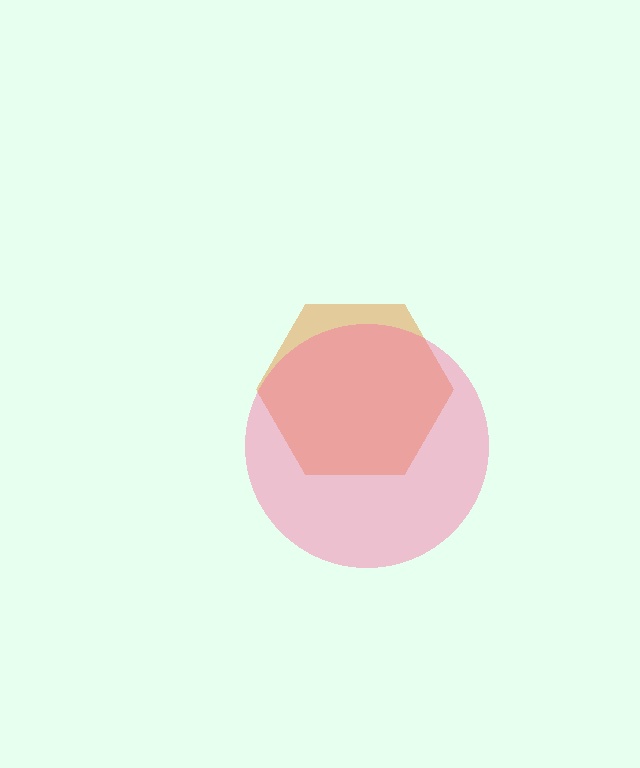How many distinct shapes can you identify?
There are 2 distinct shapes: an orange hexagon, a pink circle.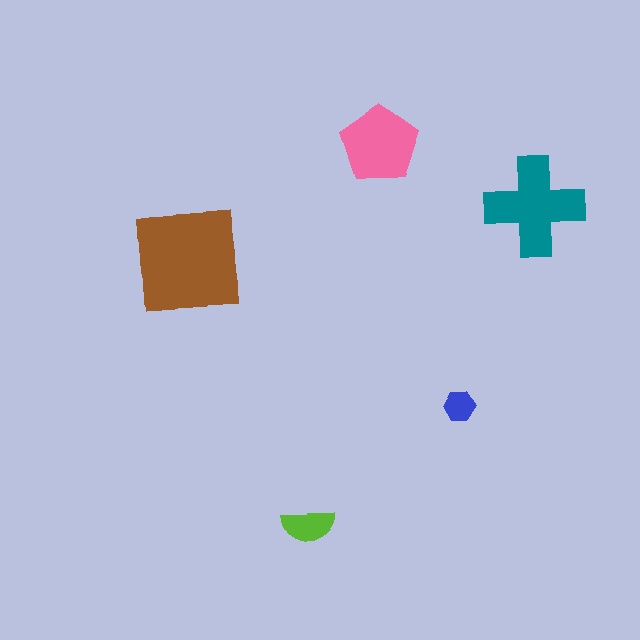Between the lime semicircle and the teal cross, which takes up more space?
The teal cross.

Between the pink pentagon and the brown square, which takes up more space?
The brown square.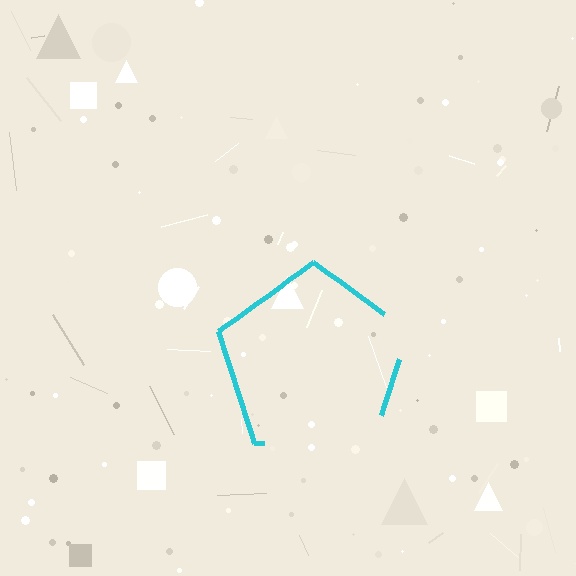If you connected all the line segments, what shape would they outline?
They would outline a pentagon.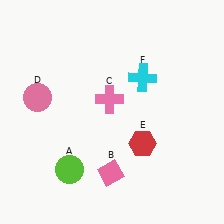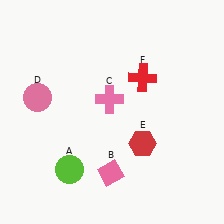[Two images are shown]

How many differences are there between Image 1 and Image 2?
There is 1 difference between the two images.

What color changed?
The cross (F) changed from cyan in Image 1 to red in Image 2.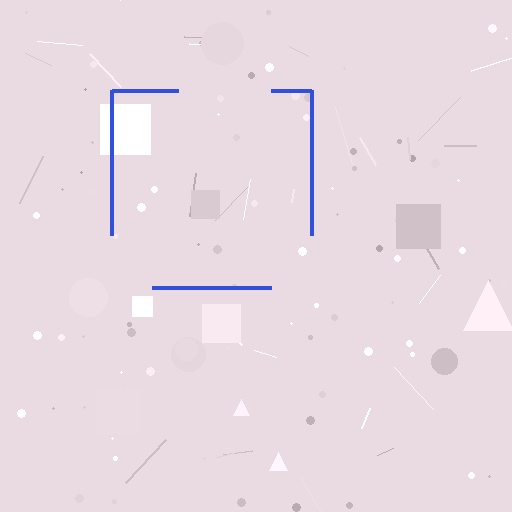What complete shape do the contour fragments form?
The contour fragments form a square.